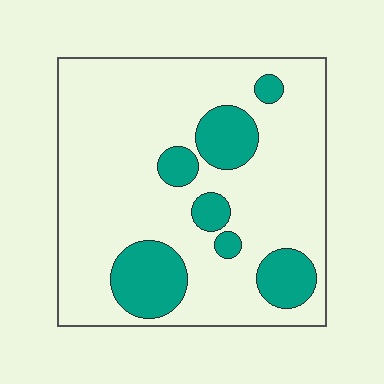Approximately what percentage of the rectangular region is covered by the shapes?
Approximately 20%.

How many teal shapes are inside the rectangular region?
7.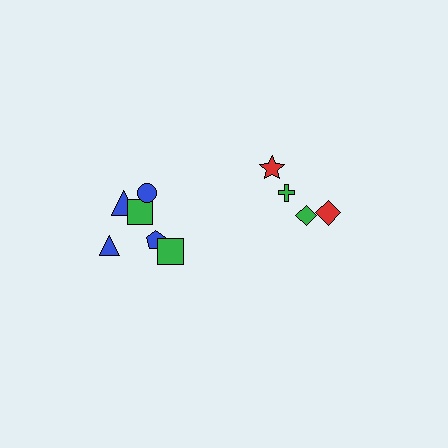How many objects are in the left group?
There are 7 objects.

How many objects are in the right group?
There are 4 objects.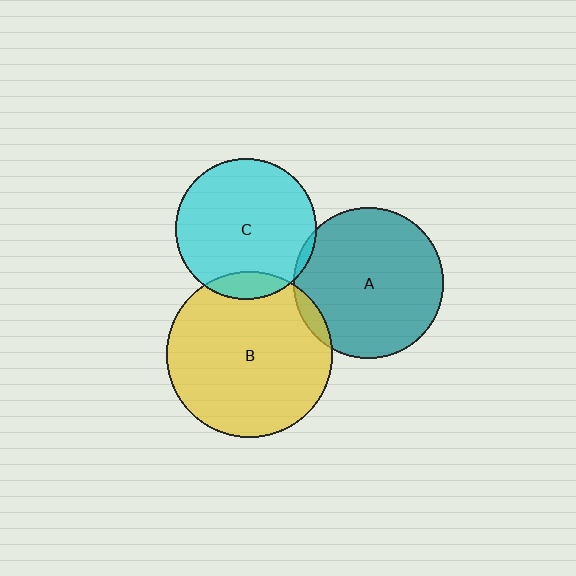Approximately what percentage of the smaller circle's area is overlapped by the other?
Approximately 5%.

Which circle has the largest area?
Circle B (yellow).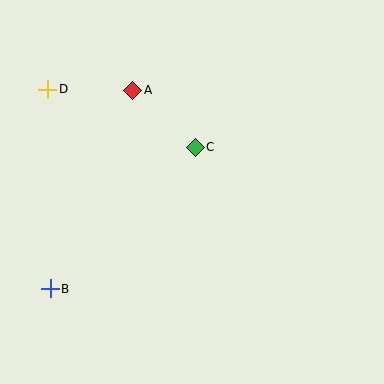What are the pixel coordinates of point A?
Point A is at (133, 90).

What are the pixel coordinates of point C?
Point C is at (195, 147).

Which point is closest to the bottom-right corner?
Point C is closest to the bottom-right corner.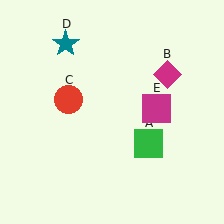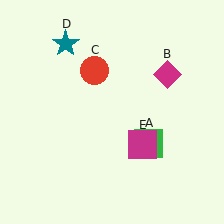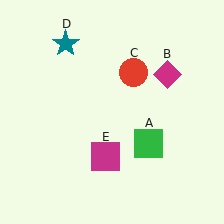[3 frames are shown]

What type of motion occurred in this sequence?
The red circle (object C), magenta square (object E) rotated clockwise around the center of the scene.